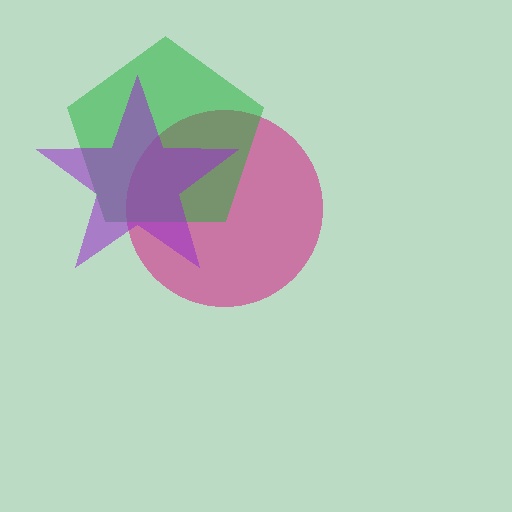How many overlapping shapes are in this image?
There are 3 overlapping shapes in the image.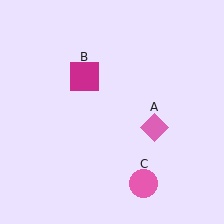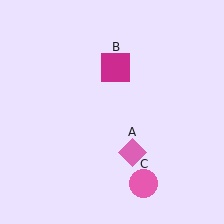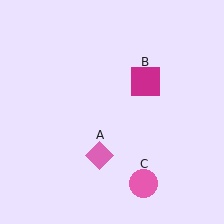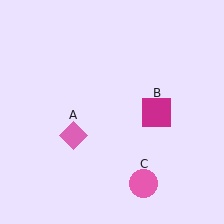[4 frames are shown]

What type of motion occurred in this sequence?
The pink diamond (object A), magenta square (object B) rotated clockwise around the center of the scene.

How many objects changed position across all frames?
2 objects changed position: pink diamond (object A), magenta square (object B).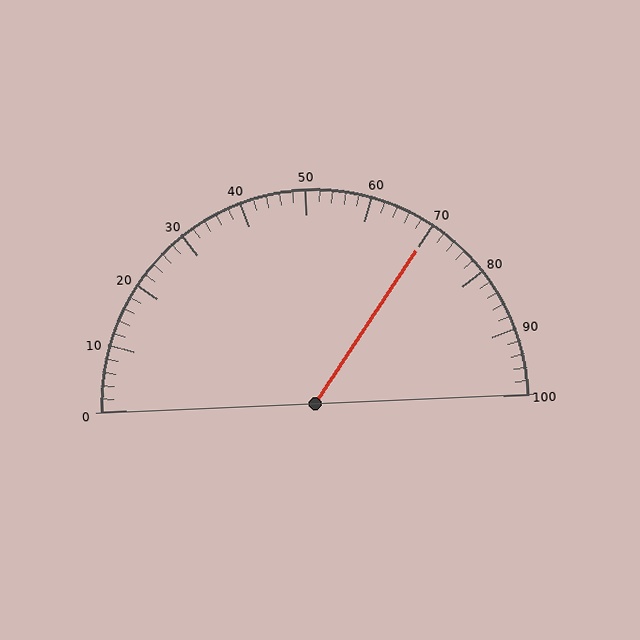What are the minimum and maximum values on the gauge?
The gauge ranges from 0 to 100.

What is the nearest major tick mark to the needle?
The nearest major tick mark is 70.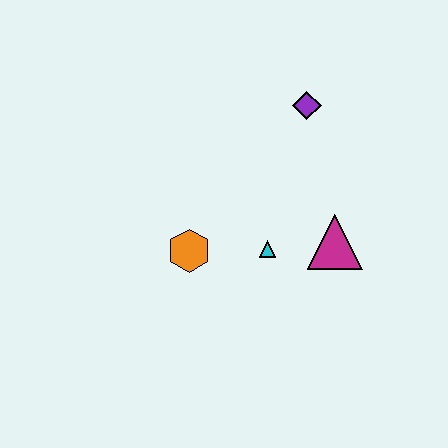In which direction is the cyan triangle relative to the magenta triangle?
The cyan triangle is to the left of the magenta triangle.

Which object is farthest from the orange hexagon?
The purple diamond is farthest from the orange hexagon.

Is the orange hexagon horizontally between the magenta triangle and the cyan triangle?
No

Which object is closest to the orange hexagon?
The cyan triangle is closest to the orange hexagon.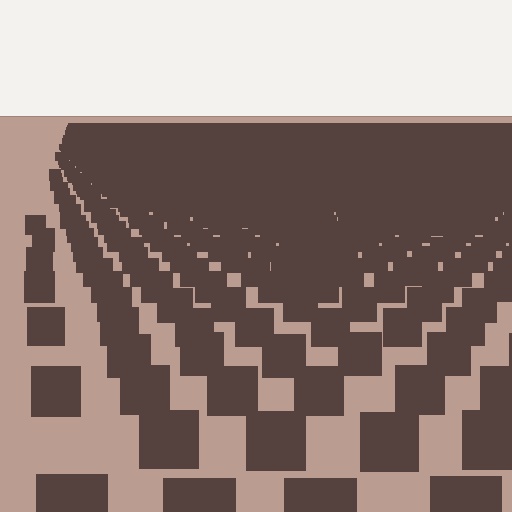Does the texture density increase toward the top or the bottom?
Density increases toward the top.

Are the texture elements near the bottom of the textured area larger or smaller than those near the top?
Larger. Near the bottom, elements are closer to the viewer and appear at a bigger on-screen size.